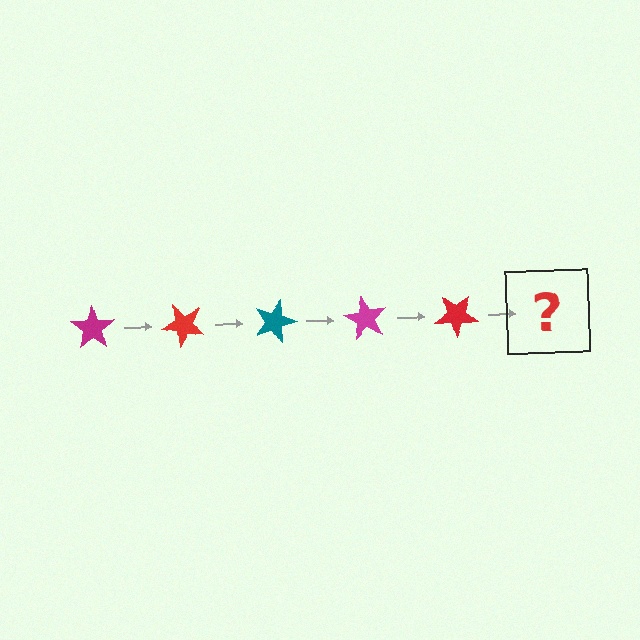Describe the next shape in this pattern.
It should be a teal star, rotated 225 degrees from the start.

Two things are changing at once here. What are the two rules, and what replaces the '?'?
The two rules are that it rotates 45 degrees each step and the color cycles through magenta, red, and teal. The '?' should be a teal star, rotated 225 degrees from the start.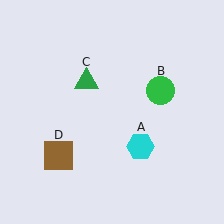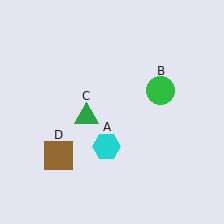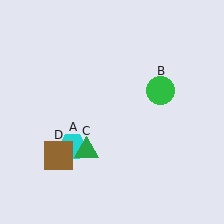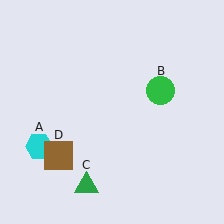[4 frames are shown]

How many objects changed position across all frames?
2 objects changed position: cyan hexagon (object A), green triangle (object C).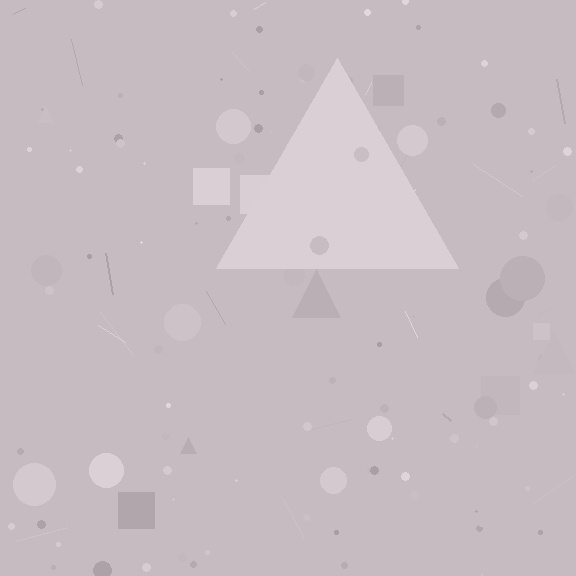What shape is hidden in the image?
A triangle is hidden in the image.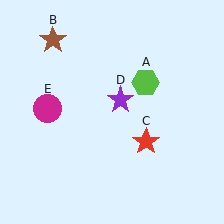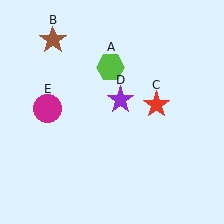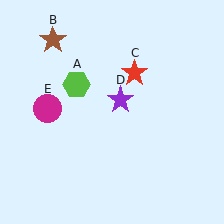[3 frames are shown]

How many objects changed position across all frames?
2 objects changed position: lime hexagon (object A), red star (object C).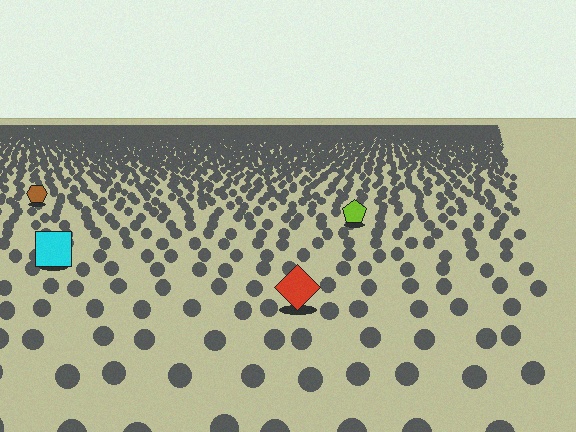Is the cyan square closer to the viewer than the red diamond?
No. The red diamond is closer — you can tell from the texture gradient: the ground texture is coarser near it.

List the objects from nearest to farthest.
From nearest to farthest: the red diamond, the cyan square, the lime pentagon, the brown hexagon.